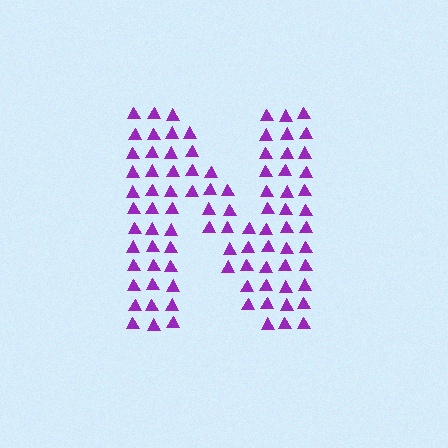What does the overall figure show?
The overall figure shows the letter N.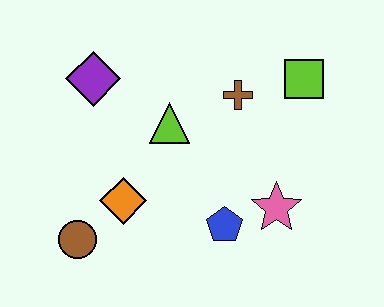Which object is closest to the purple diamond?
The lime triangle is closest to the purple diamond.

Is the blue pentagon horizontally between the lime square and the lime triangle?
Yes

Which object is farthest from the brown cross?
The brown circle is farthest from the brown cross.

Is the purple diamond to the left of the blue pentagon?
Yes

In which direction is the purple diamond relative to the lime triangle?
The purple diamond is to the left of the lime triangle.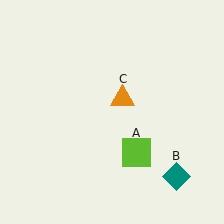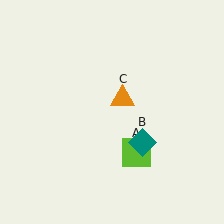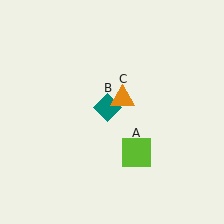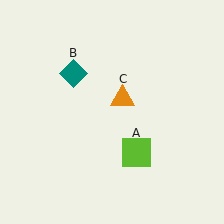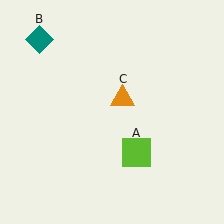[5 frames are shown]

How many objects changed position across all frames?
1 object changed position: teal diamond (object B).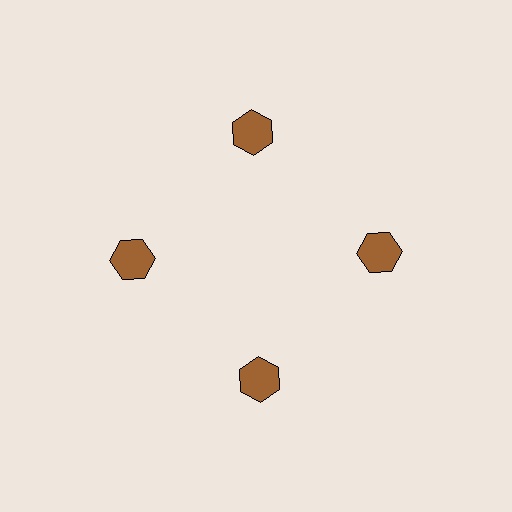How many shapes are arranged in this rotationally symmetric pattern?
There are 4 shapes, arranged in 4 groups of 1.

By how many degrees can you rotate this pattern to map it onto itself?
The pattern maps onto itself every 90 degrees of rotation.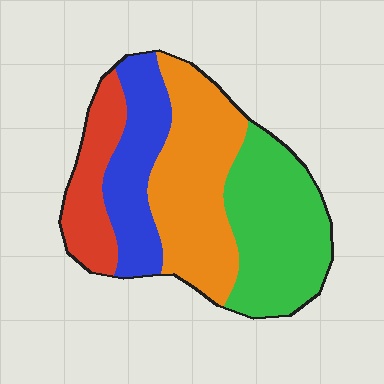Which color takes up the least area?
Red, at roughly 15%.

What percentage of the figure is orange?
Orange covers 33% of the figure.